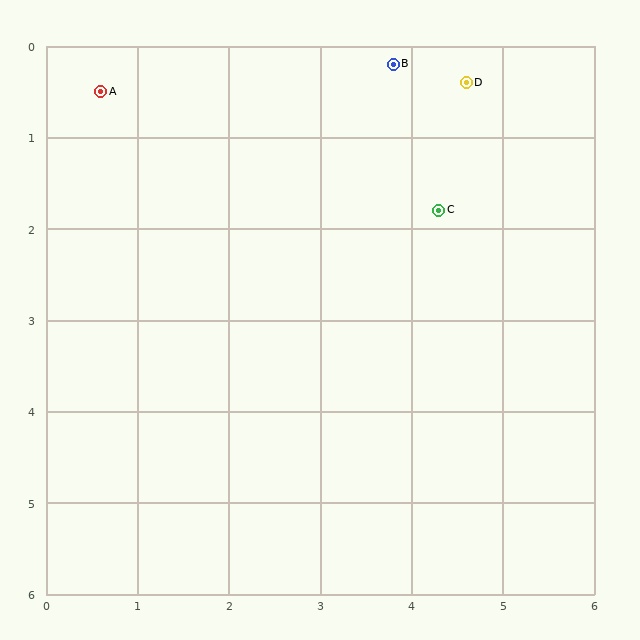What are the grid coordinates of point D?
Point D is at approximately (4.6, 0.4).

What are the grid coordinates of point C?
Point C is at approximately (4.3, 1.8).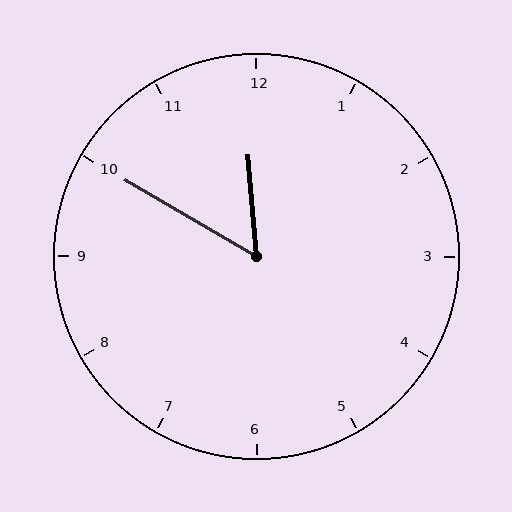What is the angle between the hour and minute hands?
Approximately 55 degrees.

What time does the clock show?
11:50.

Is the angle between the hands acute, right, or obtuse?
It is acute.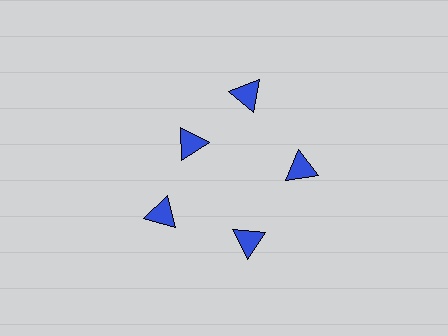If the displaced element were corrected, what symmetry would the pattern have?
It would have 5-fold rotational symmetry — the pattern would map onto itself every 72 degrees.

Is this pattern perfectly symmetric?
No. The 5 blue triangles are arranged in a ring, but one element near the 10 o'clock position is pulled inward toward the center, breaking the 5-fold rotational symmetry.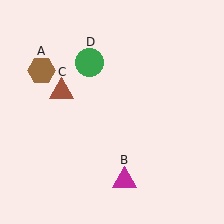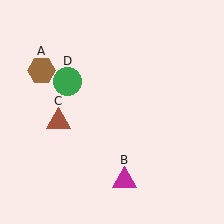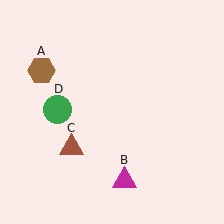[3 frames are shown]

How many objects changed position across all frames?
2 objects changed position: brown triangle (object C), green circle (object D).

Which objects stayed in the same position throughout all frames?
Brown hexagon (object A) and magenta triangle (object B) remained stationary.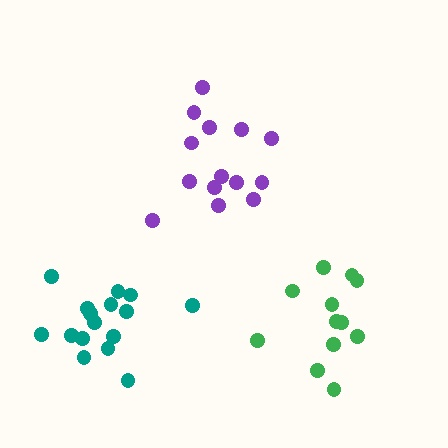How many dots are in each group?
Group 1: 12 dots, Group 2: 14 dots, Group 3: 16 dots (42 total).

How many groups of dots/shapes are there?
There are 3 groups.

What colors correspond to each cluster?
The clusters are colored: green, purple, teal.